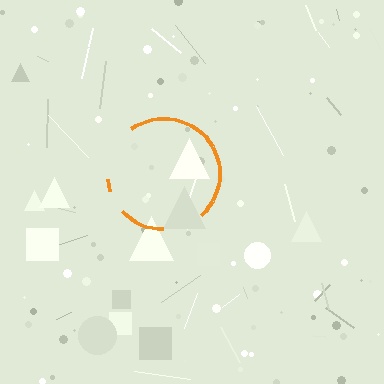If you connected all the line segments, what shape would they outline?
They would outline a circle.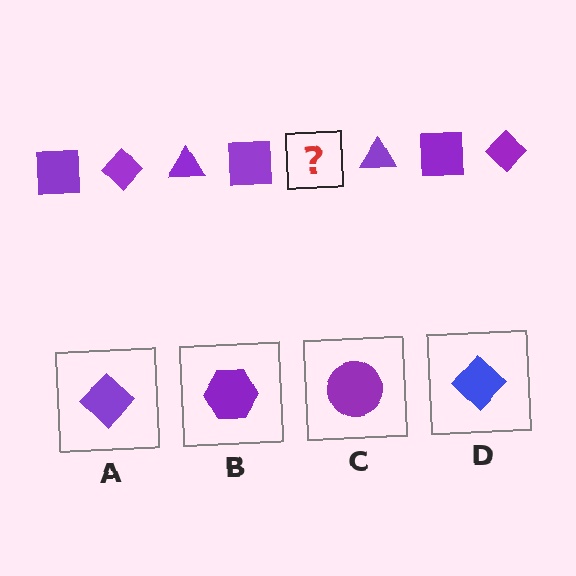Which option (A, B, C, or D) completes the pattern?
A.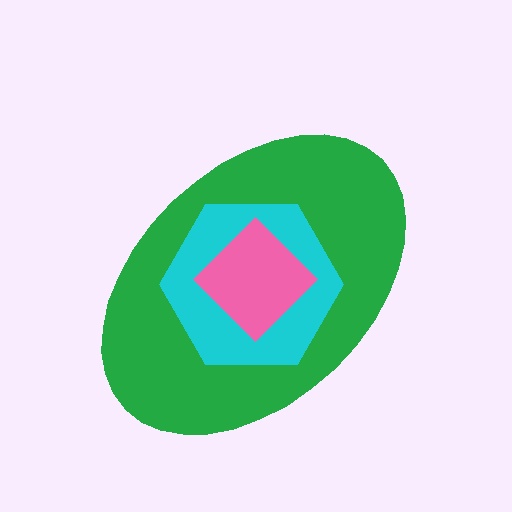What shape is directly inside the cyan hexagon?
The pink diamond.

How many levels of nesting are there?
3.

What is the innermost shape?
The pink diamond.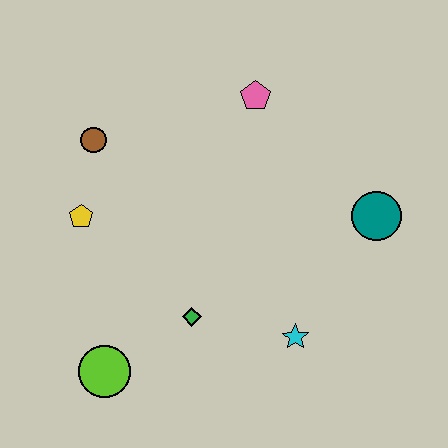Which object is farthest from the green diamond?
The pink pentagon is farthest from the green diamond.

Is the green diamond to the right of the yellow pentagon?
Yes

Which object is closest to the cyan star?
The green diamond is closest to the cyan star.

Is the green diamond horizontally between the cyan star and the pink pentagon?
No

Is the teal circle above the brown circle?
No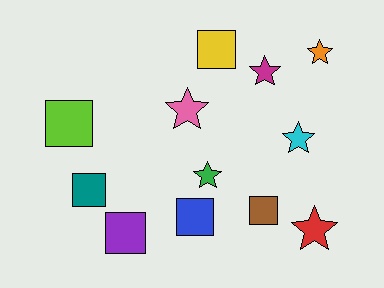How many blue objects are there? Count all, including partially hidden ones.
There is 1 blue object.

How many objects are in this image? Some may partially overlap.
There are 12 objects.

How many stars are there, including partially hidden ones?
There are 6 stars.